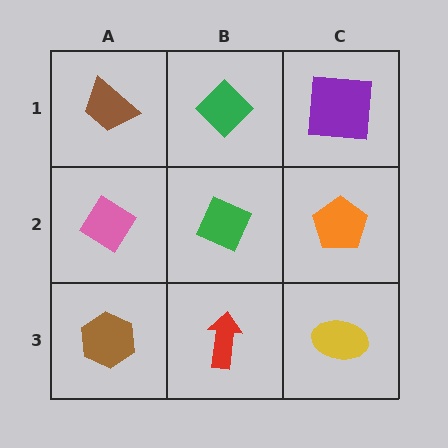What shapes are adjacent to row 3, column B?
A green diamond (row 2, column B), a brown hexagon (row 3, column A), a yellow ellipse (row 3, column C).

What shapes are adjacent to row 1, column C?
An orange pentagon (row 2, column C), a green diamond (row 1, column B).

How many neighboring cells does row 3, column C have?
2.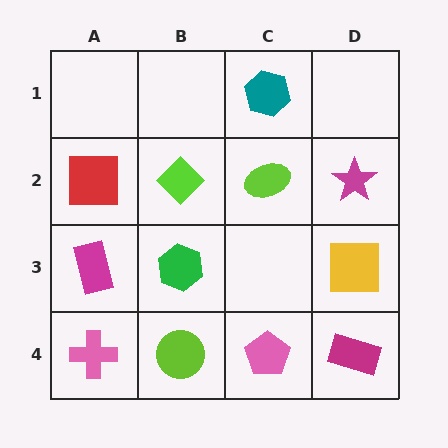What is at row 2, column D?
A magenta star.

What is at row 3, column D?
A yellow square.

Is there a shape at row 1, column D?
No, that cell is empty.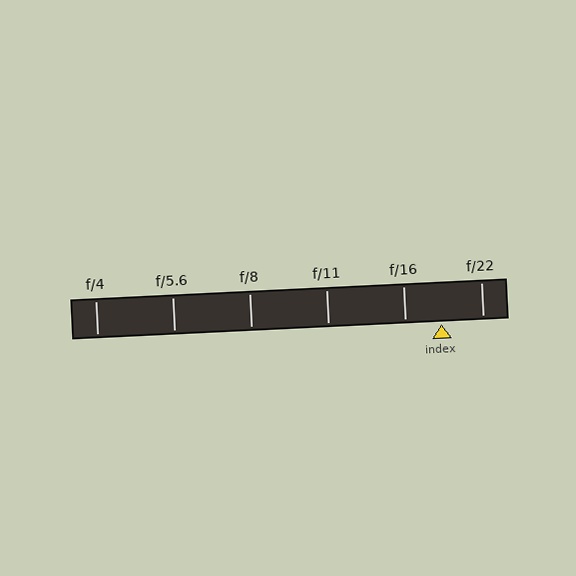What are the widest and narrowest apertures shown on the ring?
The widest aperture shown is f/4 and the narrowest is f/22.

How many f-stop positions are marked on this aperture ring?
There are 6 f-stop positions marked.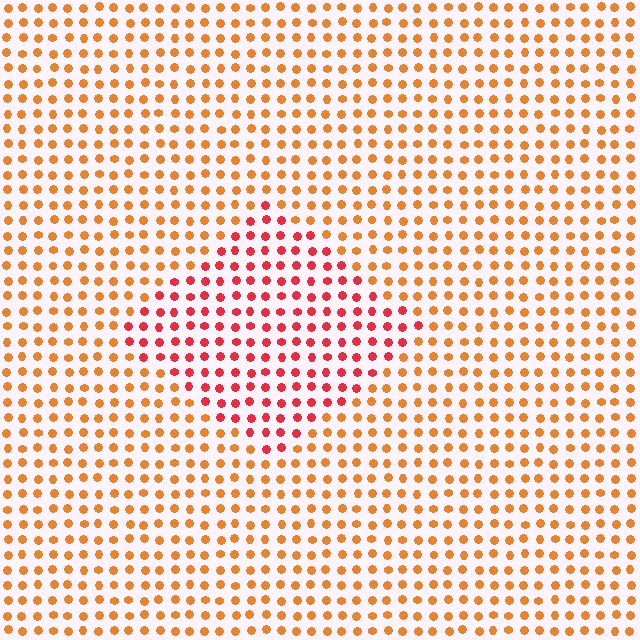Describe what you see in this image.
The image is filled with small orange elements in a uniform arrangement. A diamond-shaped region is visible where the elements are tinted to a slightly different hue, forming a subtle color boundary.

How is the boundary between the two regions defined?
The boundary is defined purely by a slight shift in hue (about 34 degrees). Spacing, size, and orientation are identical on both sides.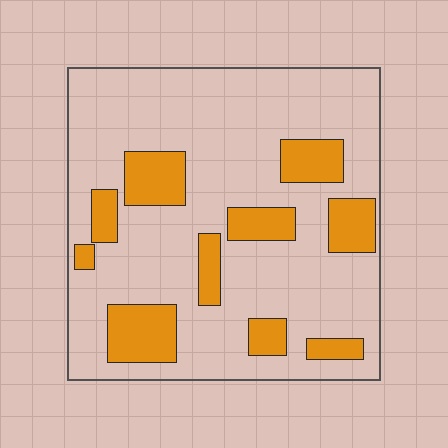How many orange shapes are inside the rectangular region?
10.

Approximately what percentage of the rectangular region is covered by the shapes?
Approximately 20%.